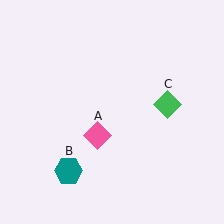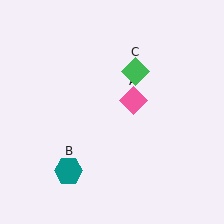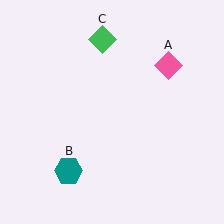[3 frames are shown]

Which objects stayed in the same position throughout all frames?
Teal hexagon (object B) remained stationary.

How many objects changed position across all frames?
2 objects changed position: pink diamond (object A), green diamond (object C).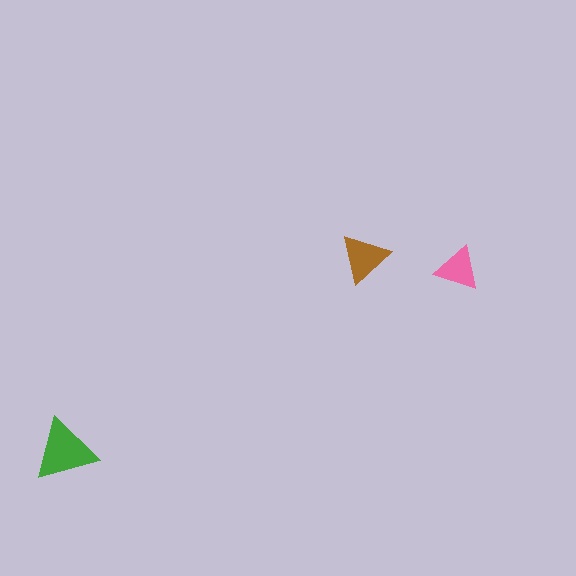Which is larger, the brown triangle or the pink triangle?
The brown one.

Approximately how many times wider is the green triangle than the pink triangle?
About 1.5 times wider.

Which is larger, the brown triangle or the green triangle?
The green one.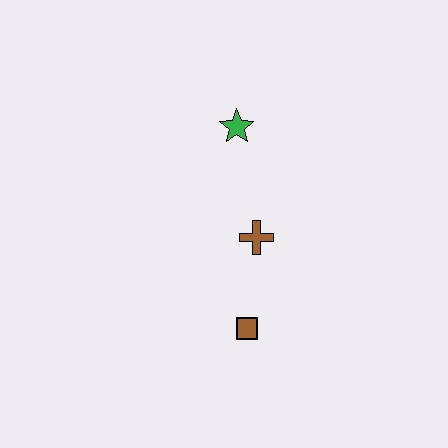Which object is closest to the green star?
The brown cross is closest to the green star.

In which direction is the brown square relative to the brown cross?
The brown square is below the brown cross.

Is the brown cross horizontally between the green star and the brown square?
No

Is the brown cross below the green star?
Yes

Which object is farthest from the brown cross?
The green star is farthest from the brown cross.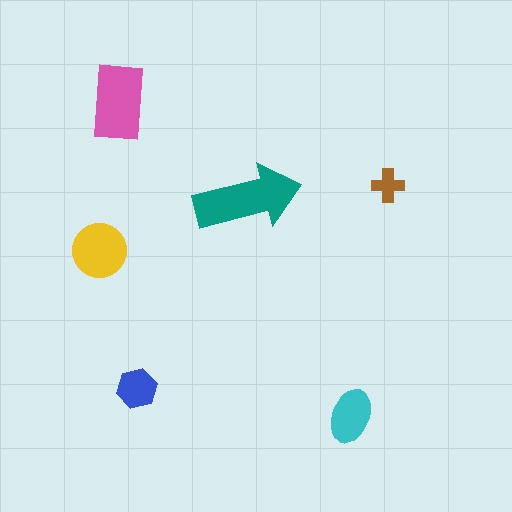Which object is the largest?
The teal arrow.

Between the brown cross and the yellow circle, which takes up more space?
The yellow circle.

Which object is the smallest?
The brown cross.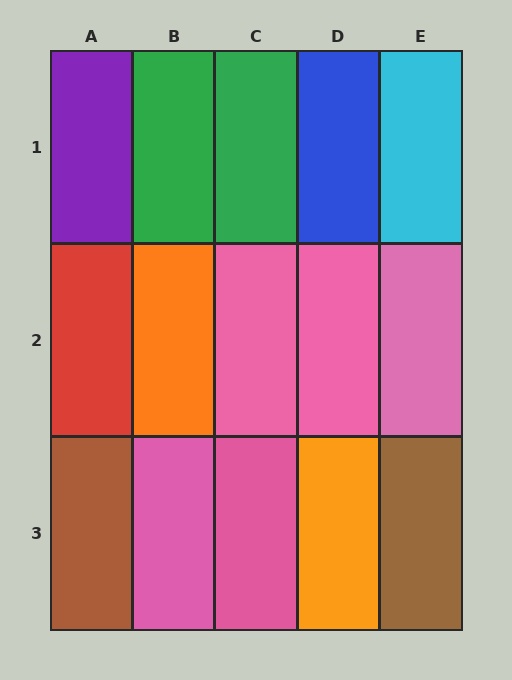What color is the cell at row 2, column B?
Orange.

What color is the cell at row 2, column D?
Pink.